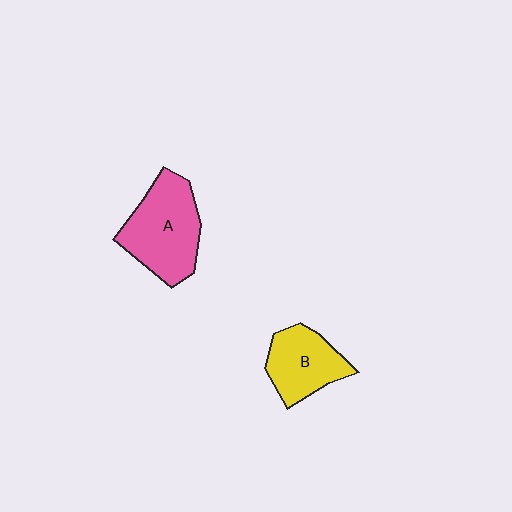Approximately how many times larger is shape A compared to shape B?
Approximately 1.4 times.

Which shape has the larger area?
Shape A (pink).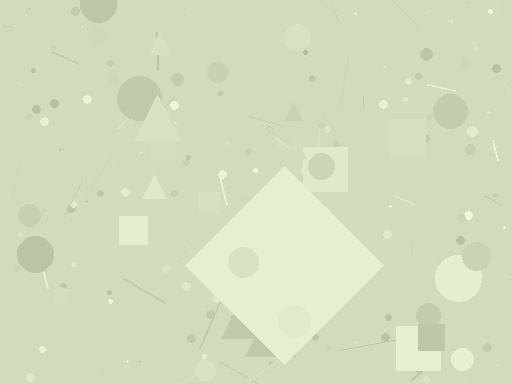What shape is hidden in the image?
A diamond is hidden in the image.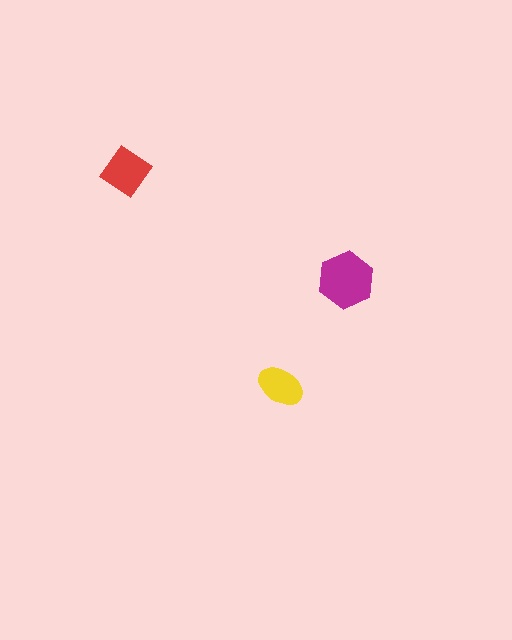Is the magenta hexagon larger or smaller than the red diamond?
Larger.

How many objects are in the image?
There are 3 objects in the image.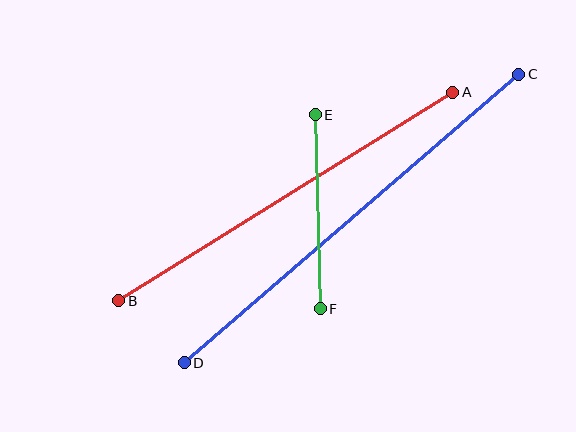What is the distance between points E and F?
The distance is approximately 194 pixels.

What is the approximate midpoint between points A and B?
The midpoint is at approximately (286, 196) pixels.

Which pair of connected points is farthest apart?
Points C and D are farthest apart.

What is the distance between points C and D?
The distance is approximately 441 pixels.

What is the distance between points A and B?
The distance is approximately 394 pixels.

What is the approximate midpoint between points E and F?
The midpoint is at approximately (318, 212) pixels.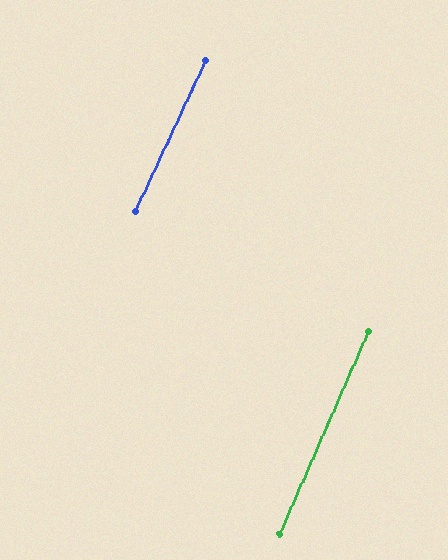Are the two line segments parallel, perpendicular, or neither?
Parallel — their directions differ by only 1.4°.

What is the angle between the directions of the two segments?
Approximately 1 degree.